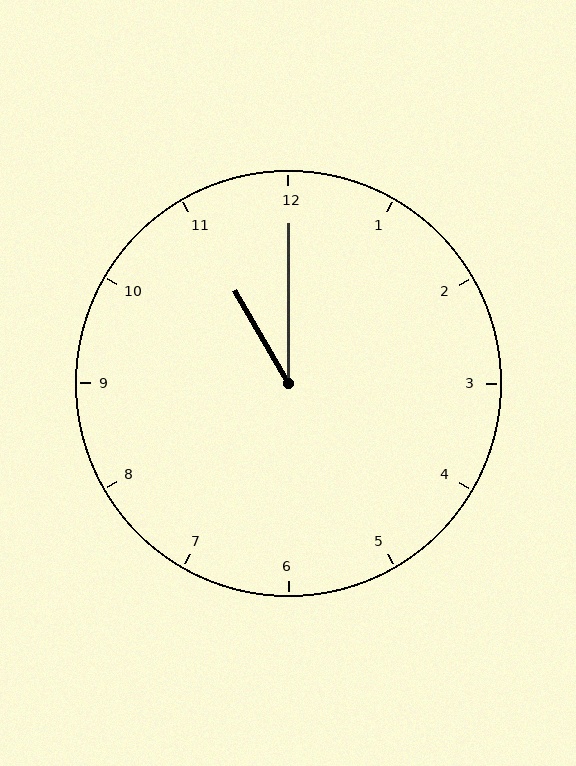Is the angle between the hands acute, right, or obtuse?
It is acute.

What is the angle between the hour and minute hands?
Approximately 30 degrees.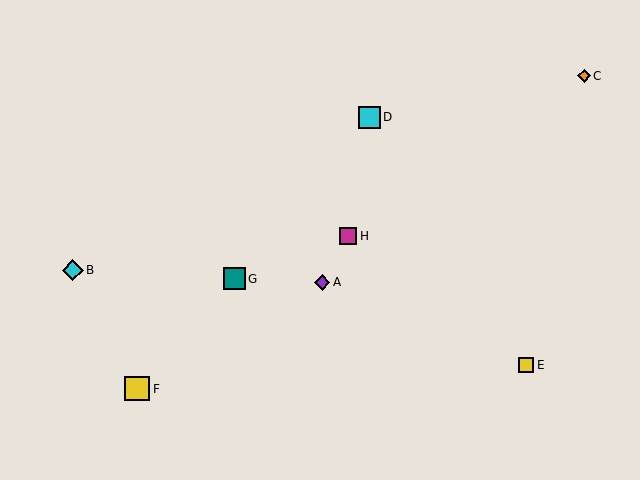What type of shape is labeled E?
Shape E is a yellow square.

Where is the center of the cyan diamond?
The center of the cyan diamond is at (73, 270).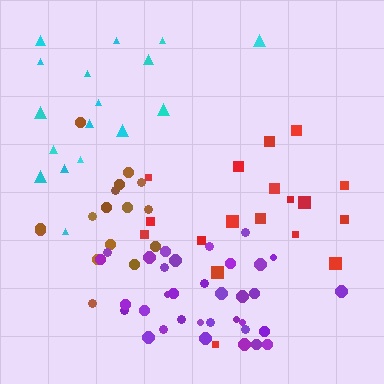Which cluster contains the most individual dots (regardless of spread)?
Purple (34).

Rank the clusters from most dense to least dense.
purple, brown, red, cyan.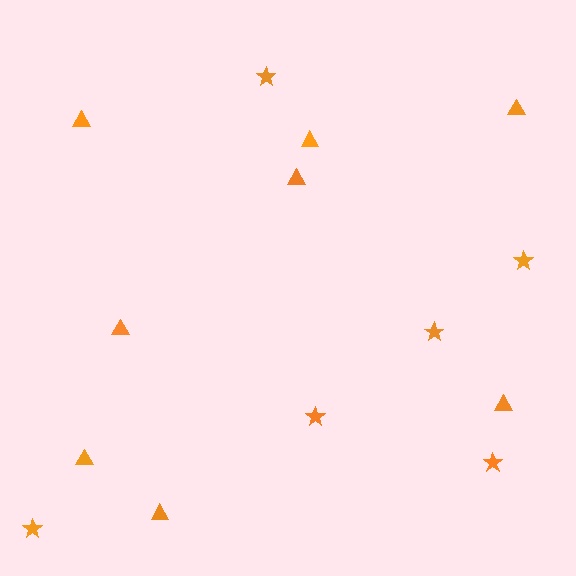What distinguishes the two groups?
There are 2 groups: one group of triangles (8) and one group of stars (6).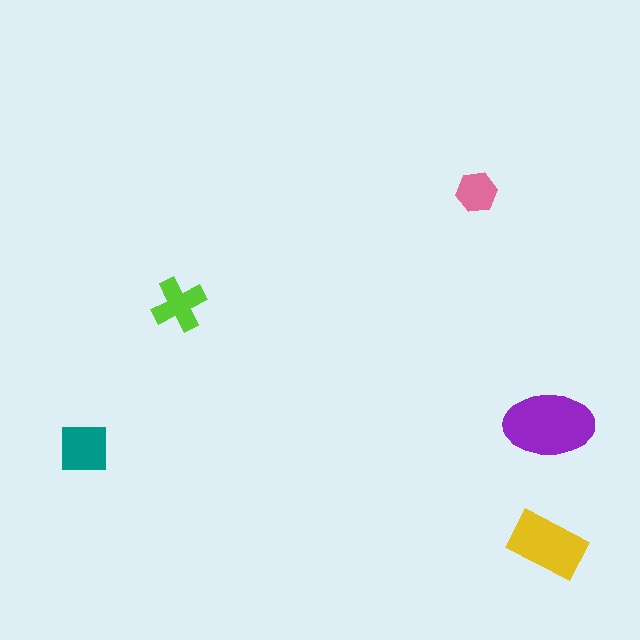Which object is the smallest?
The pink hexagon.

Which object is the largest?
The purple ellipse.